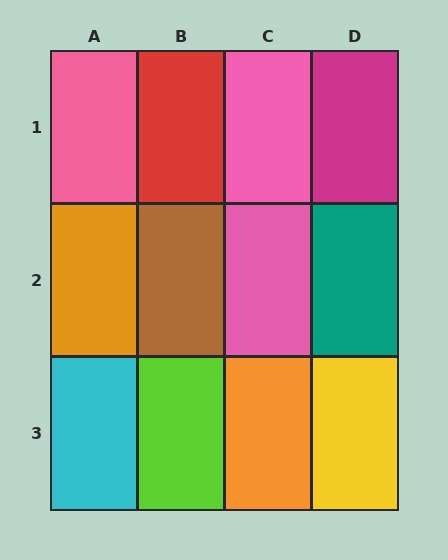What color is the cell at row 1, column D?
Magenta.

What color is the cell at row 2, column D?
Teal.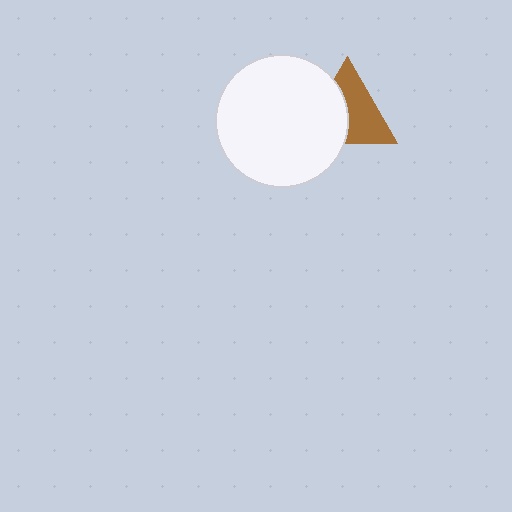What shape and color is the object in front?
The object in front is a white circle.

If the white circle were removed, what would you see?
You would see the complete brown triangle.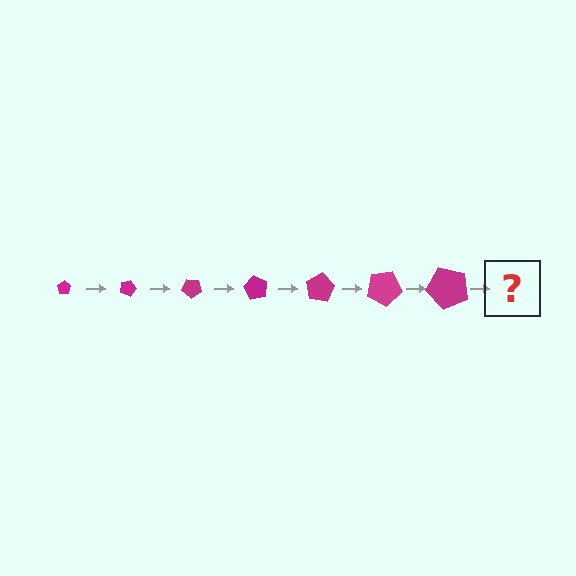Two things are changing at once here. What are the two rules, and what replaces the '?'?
The two rules are that the pentagon grows larger each step and it rotates 20 degrees each step. The '?' should be a pentagon, larger than the previous one and rotated 140 degrees from the start.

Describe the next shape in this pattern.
It should be a pentagon, larger than the previous one and rotated 140 degrees from the start.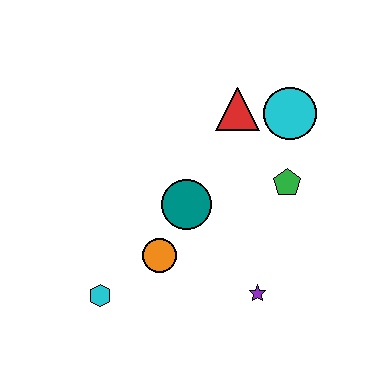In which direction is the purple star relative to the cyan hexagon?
The purple star is to the right of the cyan hexagon.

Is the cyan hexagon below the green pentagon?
Yes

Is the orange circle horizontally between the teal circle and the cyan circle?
No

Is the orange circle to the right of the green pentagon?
No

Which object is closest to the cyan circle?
The red triangle is closest to the cyan circle.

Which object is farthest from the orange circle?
The cyan circle is farthest from the orange circle.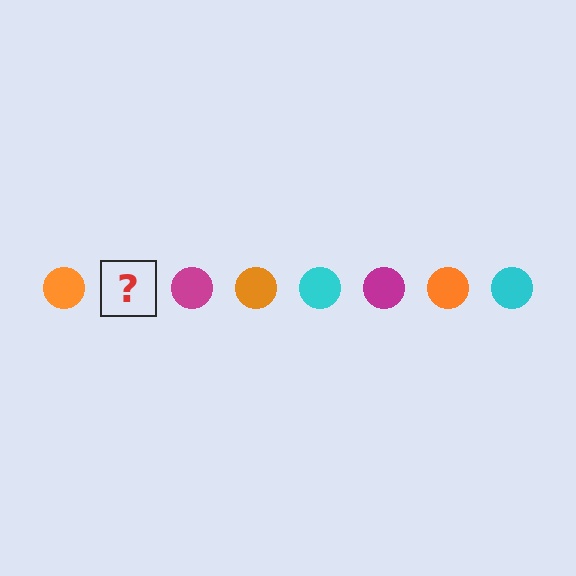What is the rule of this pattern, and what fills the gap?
The rule is that the pattern cycles through orange, cyan, magenta circles. The gap should be filled with a cyan circle.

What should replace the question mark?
The question mark should be replaced with a cyan circle.